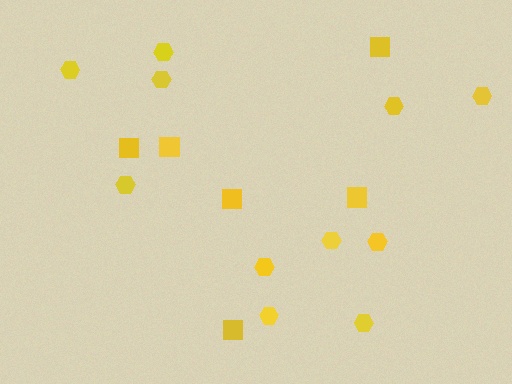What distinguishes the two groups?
There are 2 groups: one group of hexagons (11) and one group of squares (6).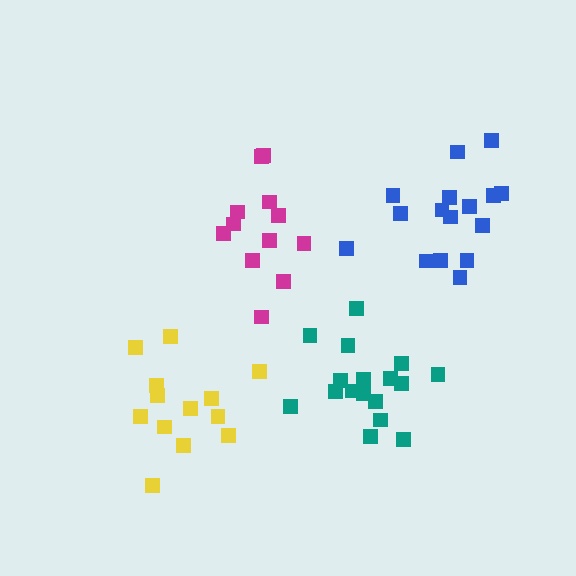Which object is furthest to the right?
The blue cluster is rightmost.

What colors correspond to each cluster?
The clusters are colored: blue, yellow, teal, magenta.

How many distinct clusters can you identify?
There are 4 distinct clusters.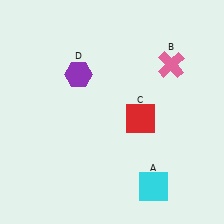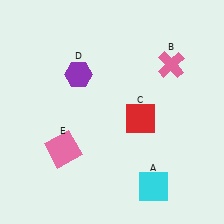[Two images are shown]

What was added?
A pink square (E) was added in Image 2.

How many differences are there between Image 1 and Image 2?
There is 1 difference between the two images.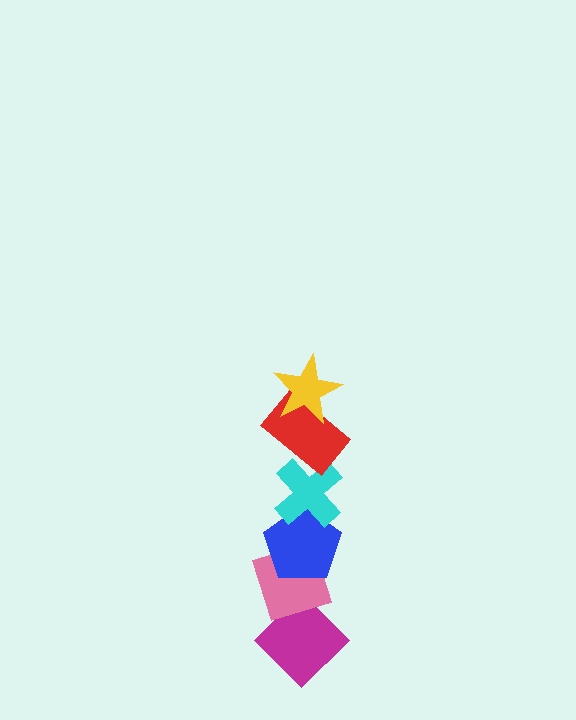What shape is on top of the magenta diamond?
The pink diamond is on top of the magenta diamond.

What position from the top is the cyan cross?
The cyan cross is 3rd from the top.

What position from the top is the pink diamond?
The pink diamond is 5th from the top.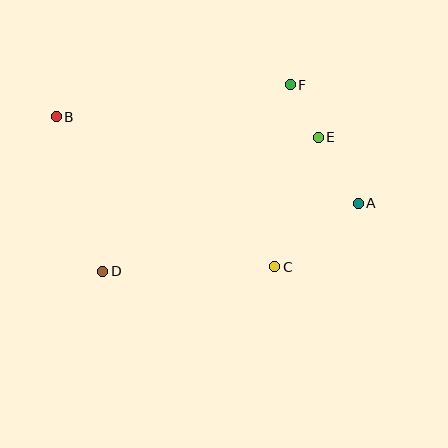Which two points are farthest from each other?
Points A and B are farthest from each other.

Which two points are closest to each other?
Points E and F are closest to each other.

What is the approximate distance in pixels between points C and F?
The distance between C and F is approximately 183 pixels.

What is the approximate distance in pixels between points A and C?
The distance between A and C is approximately 105 pixels.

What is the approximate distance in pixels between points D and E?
The distance between D and E is approximately 254 pixels.